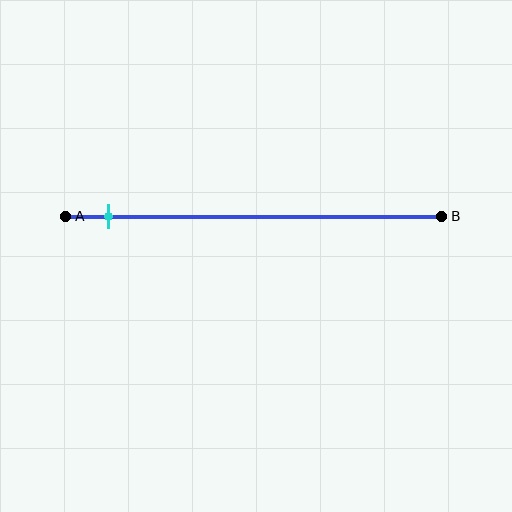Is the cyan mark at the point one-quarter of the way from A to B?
No, the mark is at about 10% from A, not at the 25% one-quarter point.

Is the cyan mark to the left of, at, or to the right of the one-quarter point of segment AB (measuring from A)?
The cyan mark is to the left of the one-quarter point of segment AB.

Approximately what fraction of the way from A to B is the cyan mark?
The cyan mark is approximately 10% of the way from A to B.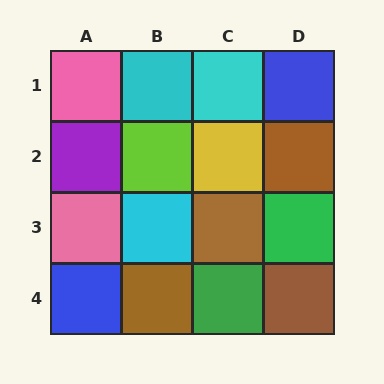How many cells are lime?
1 cell is lime.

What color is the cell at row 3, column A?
Pink.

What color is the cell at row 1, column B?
Cyan.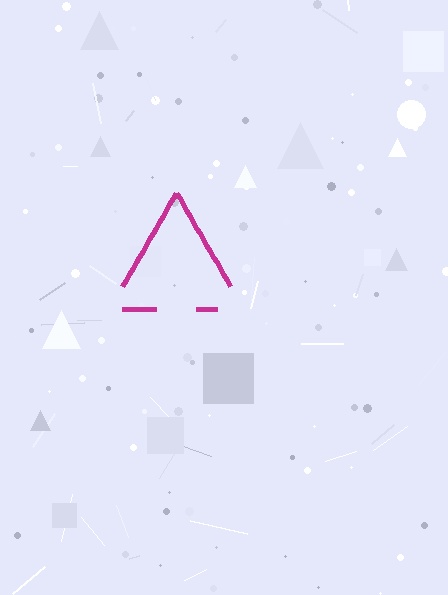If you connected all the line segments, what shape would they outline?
They would outline a triangle.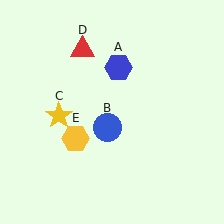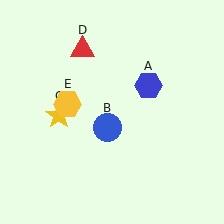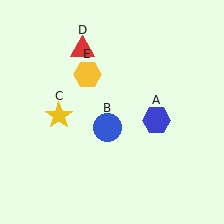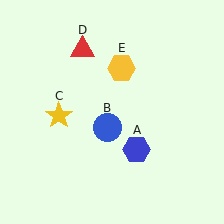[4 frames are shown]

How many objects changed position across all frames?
2 objects changed position: blue hexagon (object A), yellow hexagon (object E).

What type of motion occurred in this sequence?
The blue hexagon (object A), yellow hexagon (object E) rotated clockwise around the center of the scene.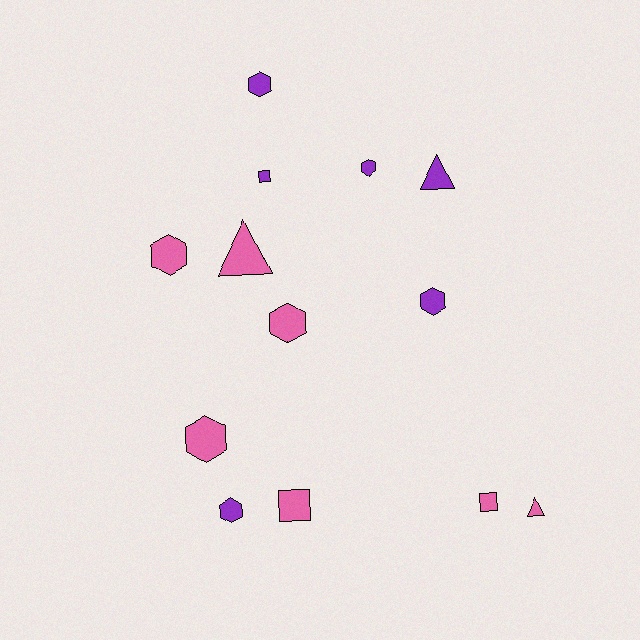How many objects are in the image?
There are 13 objects.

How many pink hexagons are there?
There are 3 pink hexagons.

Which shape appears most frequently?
Hexagon, with 7 objects.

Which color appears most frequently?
Pink, with 7 objects.